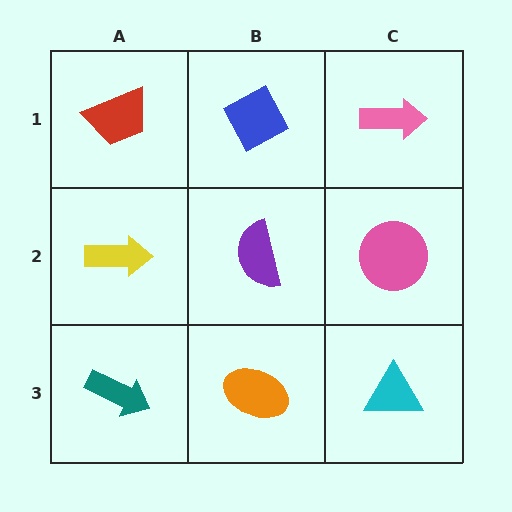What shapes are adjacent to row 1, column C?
A pink circle (row 2, column C), a blue diamond (row 1, column B).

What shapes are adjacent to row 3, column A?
A yellow arrow (row 2, column A), an orange ellipse (row 3, column B).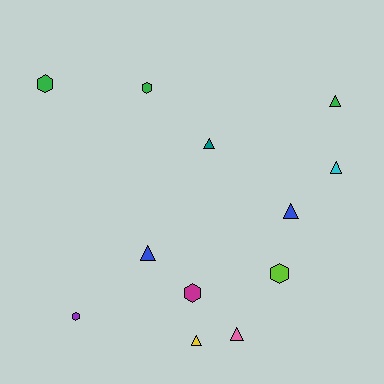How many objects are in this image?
There are 12 objects.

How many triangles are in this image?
There are 7 triangles.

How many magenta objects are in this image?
There is 1 magenta object.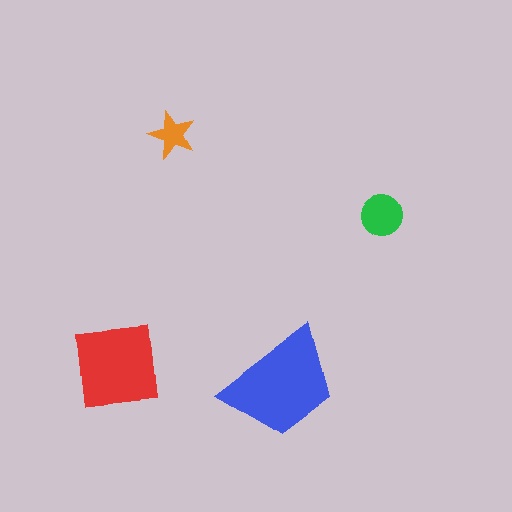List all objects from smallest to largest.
The orange star, the green circle, the red square, the blue trapezoid.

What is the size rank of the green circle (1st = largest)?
3rd.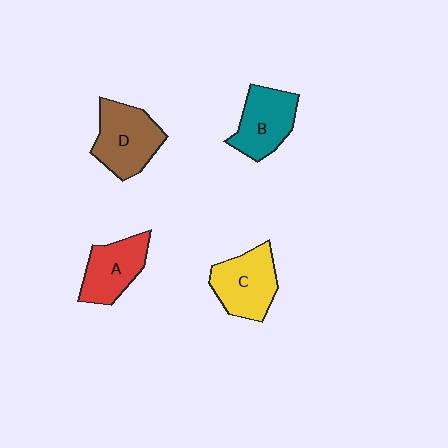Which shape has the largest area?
Shape D (brown).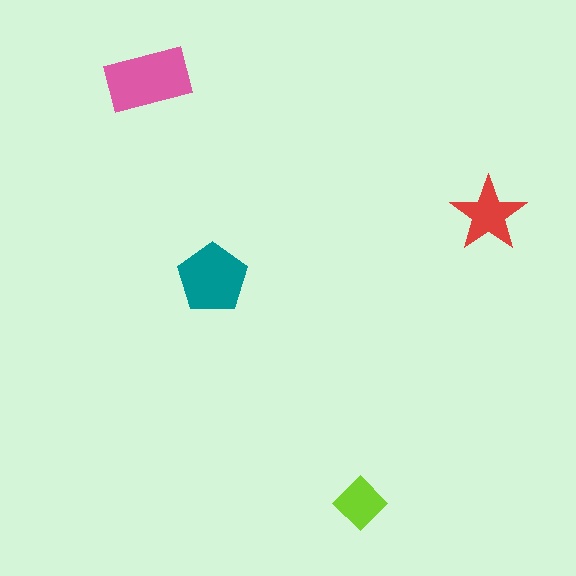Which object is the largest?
The pink rectangle.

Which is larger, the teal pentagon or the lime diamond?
The teal pentagon.